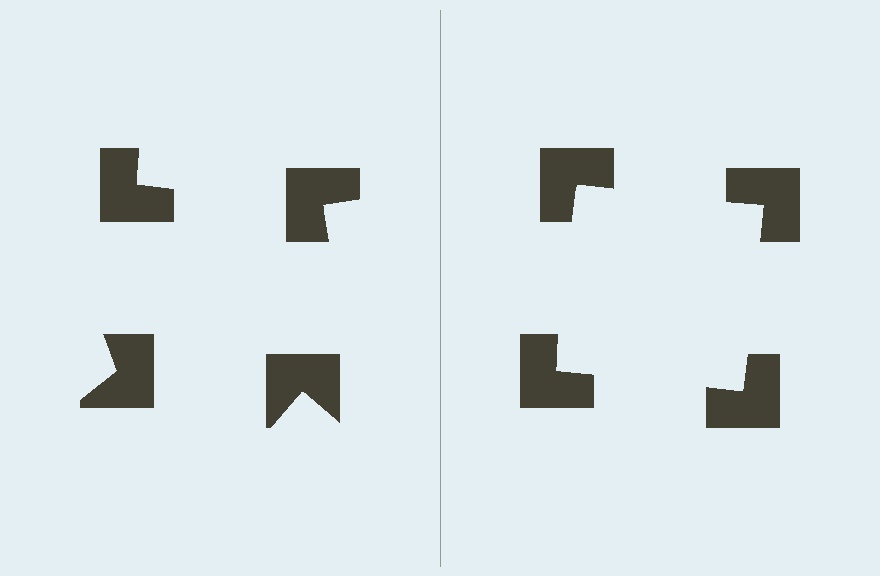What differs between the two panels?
The notched squares are positioned identically on both sides; only the wedge orientations differ. On the right they align to a square; on the left they are misaligned.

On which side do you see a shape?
An illusory square appears on the right side. On the left side the wedge cuts are rotated, so no coherent shape forms.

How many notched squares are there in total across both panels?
8 — 4 on each side.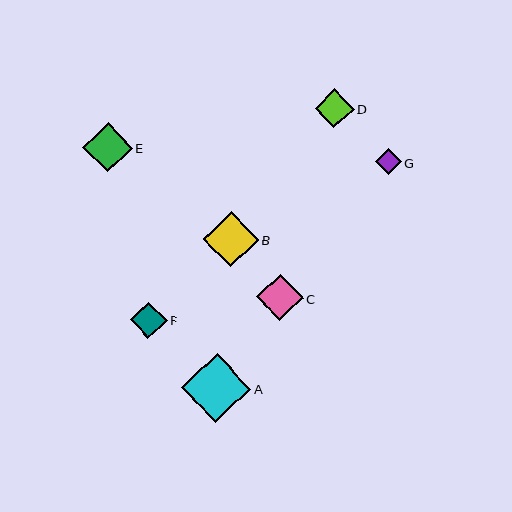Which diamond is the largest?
Diamond A is the largest with a size of approximately 69 pixels.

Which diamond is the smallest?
Diamond G is the smallest with a size of approximately 25 pixels.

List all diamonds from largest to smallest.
From largest to smallest: A, B, E, C, D, F, G.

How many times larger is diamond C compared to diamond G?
Diamond C is approximately 1.8 times the size of diamond G.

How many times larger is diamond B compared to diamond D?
Diamond B is approximately 1.4 times the size of diamond D.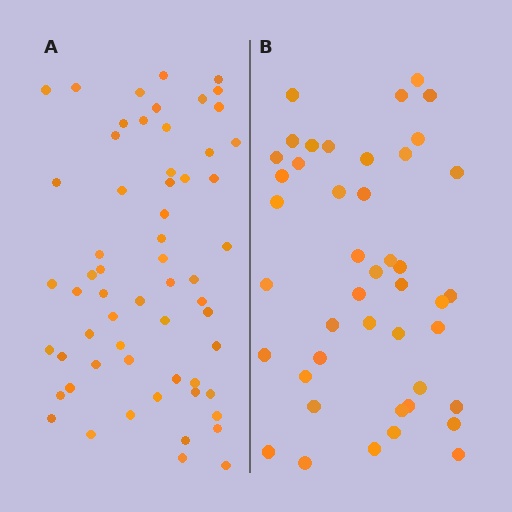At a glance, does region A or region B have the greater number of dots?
Region A (the left region) has more dots.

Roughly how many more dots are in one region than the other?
Region A has approximately 15 more dots than region B.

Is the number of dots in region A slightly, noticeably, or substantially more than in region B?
Region A has noticeably more, but not dramatically so. The ratio is roughly 1.4 to 1.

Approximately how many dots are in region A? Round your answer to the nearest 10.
About 60 dots.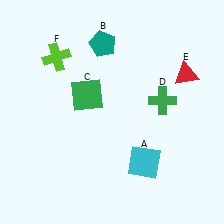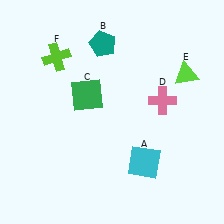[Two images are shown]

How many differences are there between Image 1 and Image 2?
There are 2 differences between the two images.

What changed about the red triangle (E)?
In Image 1, E is red. In Image 2, it changed to lime.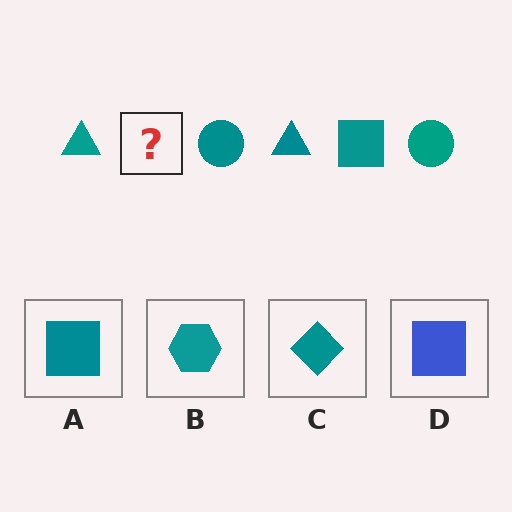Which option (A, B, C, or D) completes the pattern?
A.